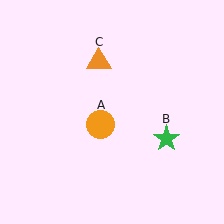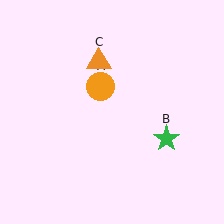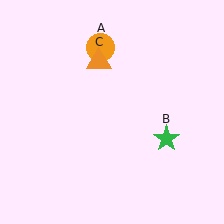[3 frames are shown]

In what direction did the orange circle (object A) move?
The orange circle (object A) moved up.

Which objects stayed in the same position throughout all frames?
Green star (object B) and orange triangle (object C) remained stationary.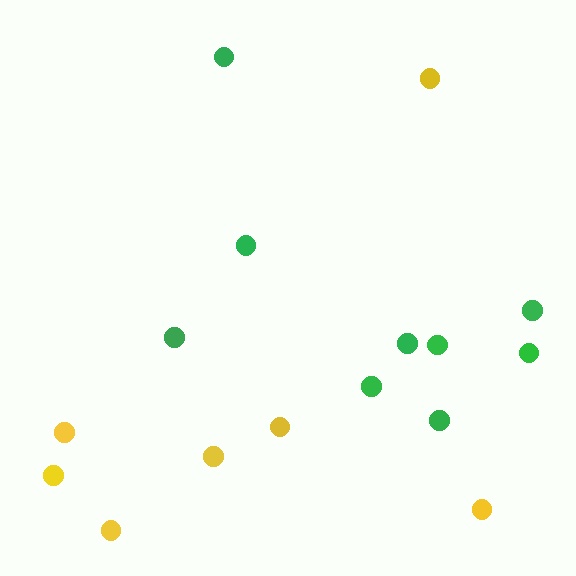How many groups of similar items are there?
There are 2 groups: one group of green circles (9) and one group of yellow circles (7).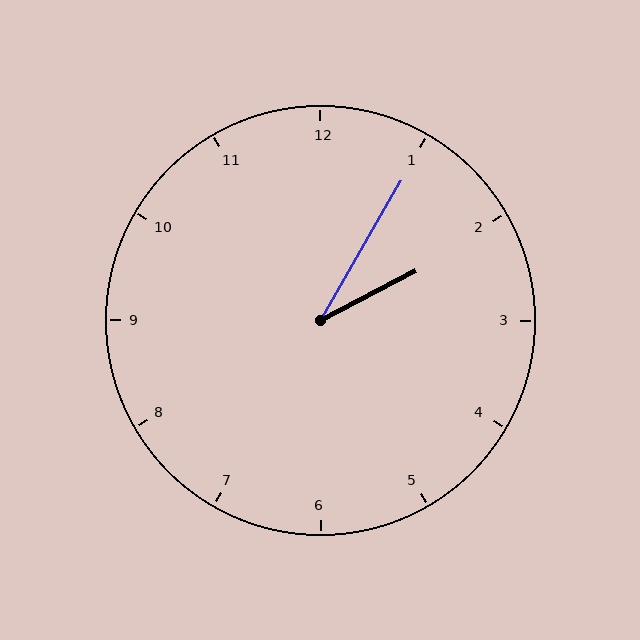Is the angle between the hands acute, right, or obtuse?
It is acute.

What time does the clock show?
2:05.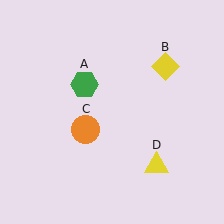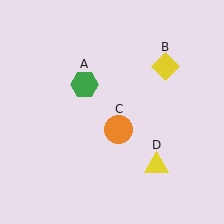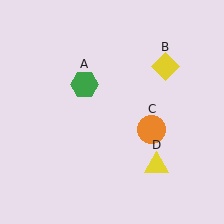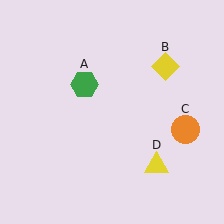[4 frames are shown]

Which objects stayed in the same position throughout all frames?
Green hexagon (object A) and yellow diamond (object B) and yellow triangle (object D) remained stationary.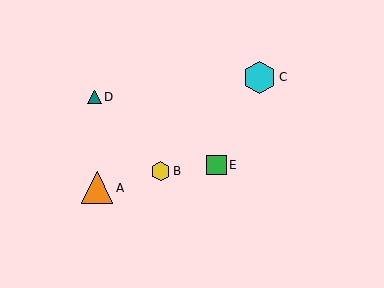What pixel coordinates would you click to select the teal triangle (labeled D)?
Click at (95, 97) to select the teal triangle D.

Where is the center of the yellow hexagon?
The center of the yellow hexagon is at (161, 171).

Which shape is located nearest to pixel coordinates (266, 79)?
The cyan hexagon (labeled C) at (260, 77) is nearest to that location.